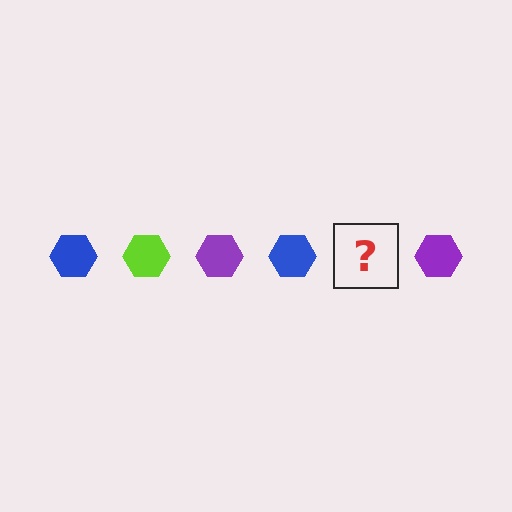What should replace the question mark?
The question mark should be replaced with a lime hexagon.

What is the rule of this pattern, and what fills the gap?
The rule is that the pattern cycles through blue, lime, purple hexagons. The gap should be filled with a lime hexagon.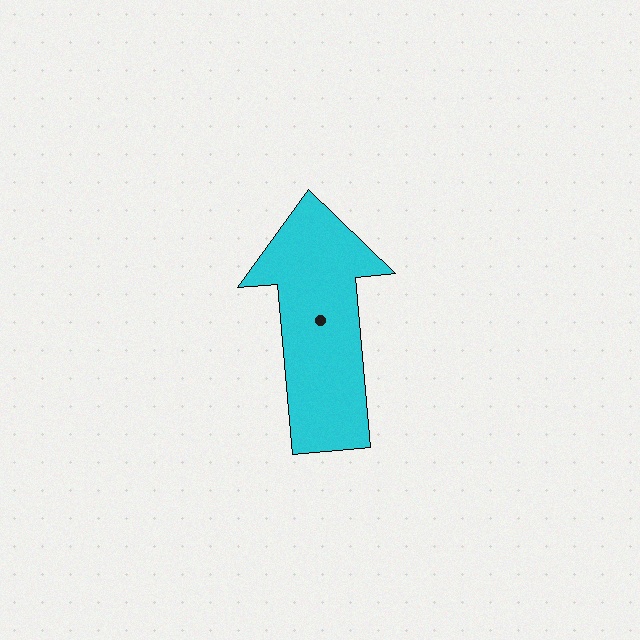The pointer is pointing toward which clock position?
Roughly 12 o'clock.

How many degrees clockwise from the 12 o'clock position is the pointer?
Approximately 355 degrees.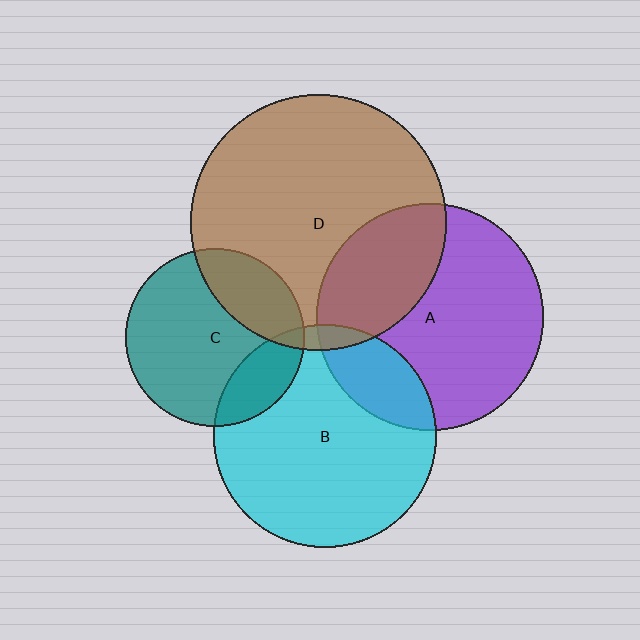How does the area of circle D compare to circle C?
Approximately 2.1 times.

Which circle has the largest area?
Circle D (brown).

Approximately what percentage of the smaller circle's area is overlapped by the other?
Approximately 30%.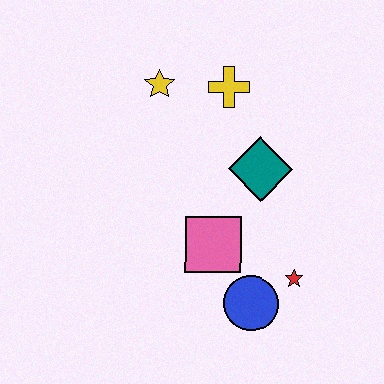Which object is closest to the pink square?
The blue circle is closest to the pink square.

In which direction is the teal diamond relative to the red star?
The teal diamond is above the red star.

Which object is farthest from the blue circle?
The yellow star is farthest from the blue circle.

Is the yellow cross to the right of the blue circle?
No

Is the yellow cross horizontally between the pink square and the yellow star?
No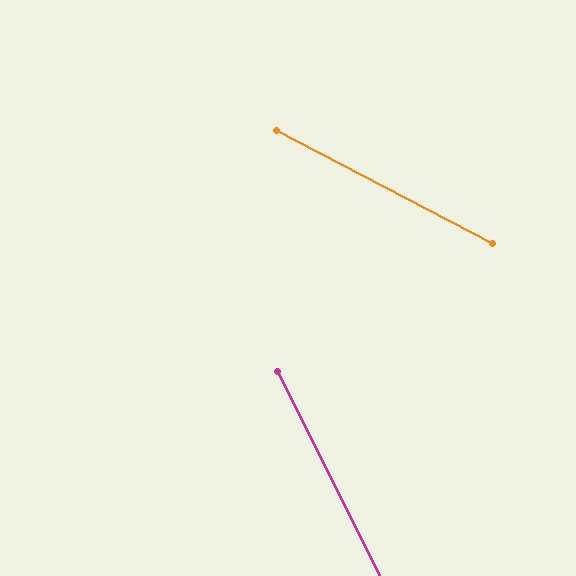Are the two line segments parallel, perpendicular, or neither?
Neither parallel nor perpendicular — they differ by about 36°.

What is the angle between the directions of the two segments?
Approximately 36 degrees.